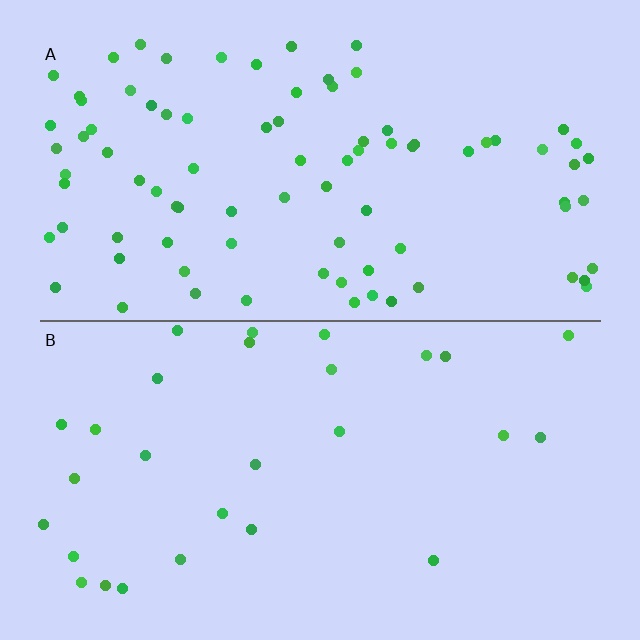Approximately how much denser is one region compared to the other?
Approximately 3.0× — region A over region B.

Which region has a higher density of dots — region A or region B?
A (the top).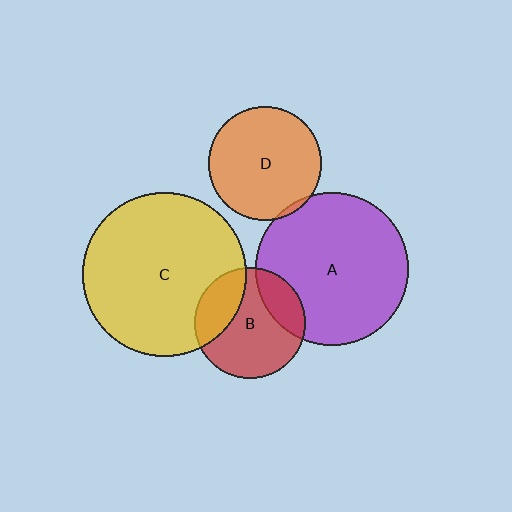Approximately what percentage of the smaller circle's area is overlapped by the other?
Approximately 5%.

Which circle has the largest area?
Circle C (yellow).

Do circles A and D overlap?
Yes.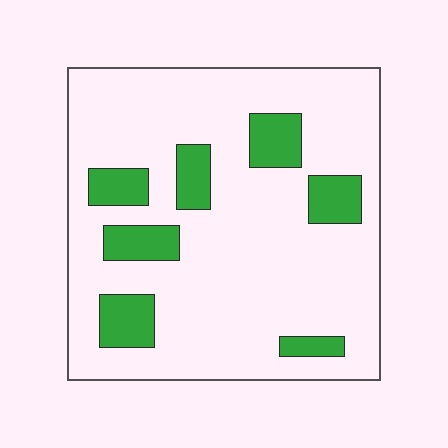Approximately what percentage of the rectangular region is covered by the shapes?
Approximately 20%.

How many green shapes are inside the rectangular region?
7.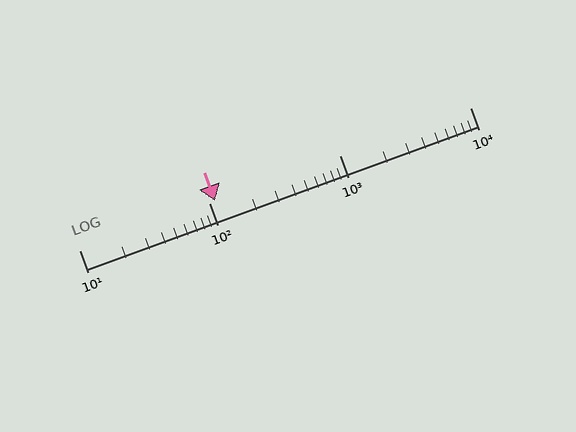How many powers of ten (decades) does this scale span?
The scale spans 3 decades, from 10 to 10000.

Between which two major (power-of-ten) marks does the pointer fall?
The pointer is between 100 and 1000.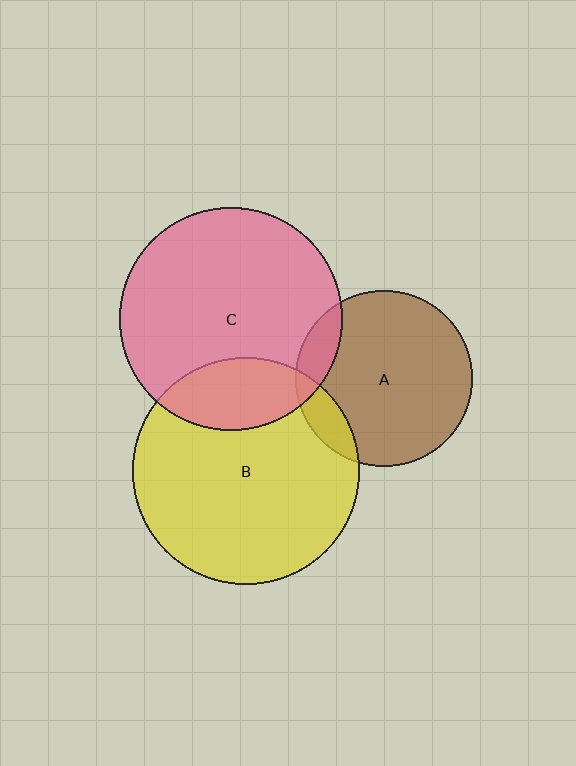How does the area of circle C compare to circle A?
Approximately 1.6 times.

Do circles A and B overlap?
Yes.